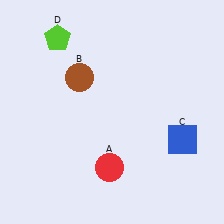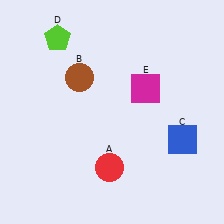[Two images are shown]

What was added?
A magenta square (E) was added in Image 2.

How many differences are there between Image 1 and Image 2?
There is 1 difference between the two images.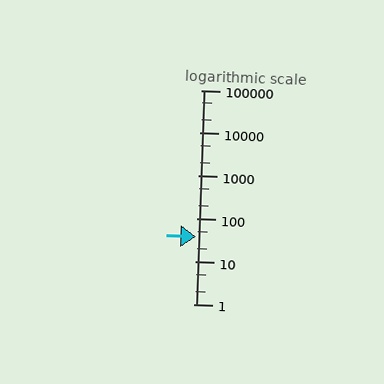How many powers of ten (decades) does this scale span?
The scale spans 5 decades, from 1 to 100000.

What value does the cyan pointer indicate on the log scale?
The pointer indicates approximately 38.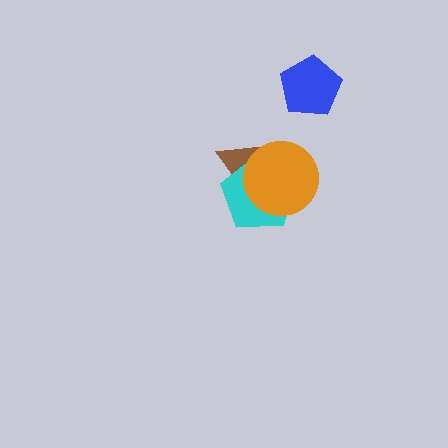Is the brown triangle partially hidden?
Yes, it is partially covered by another shape.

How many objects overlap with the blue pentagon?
0 objects overlap with the blue pentagon.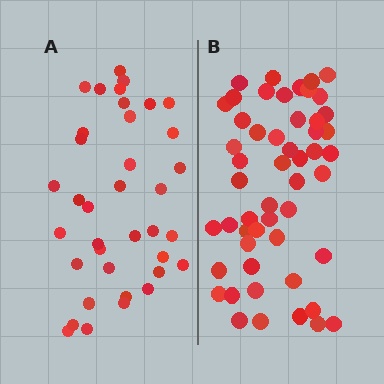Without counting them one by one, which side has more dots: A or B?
Region B (the right region) has more dots.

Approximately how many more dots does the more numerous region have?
Region B has approximately 15 more dots than region A.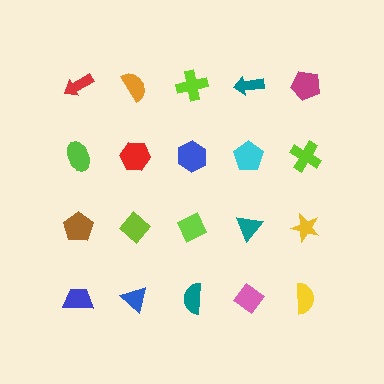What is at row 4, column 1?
A blue trapezoid.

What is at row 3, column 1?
A brown pentagon.